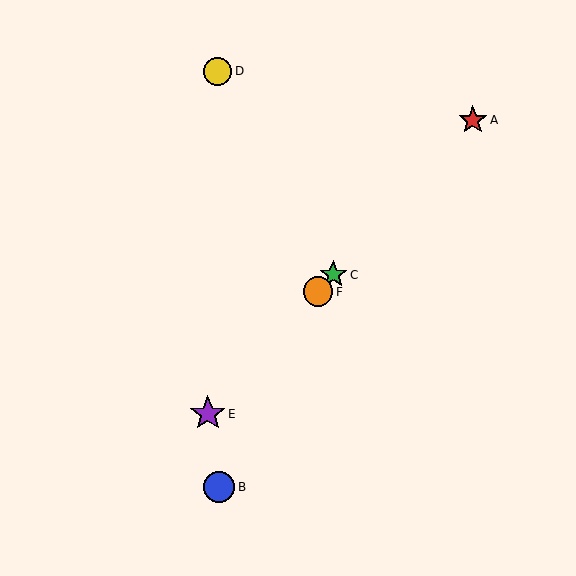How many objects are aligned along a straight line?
4 objects (A, C, E, F) are aligned along a straight line.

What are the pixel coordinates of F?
Object F is at (318, 292).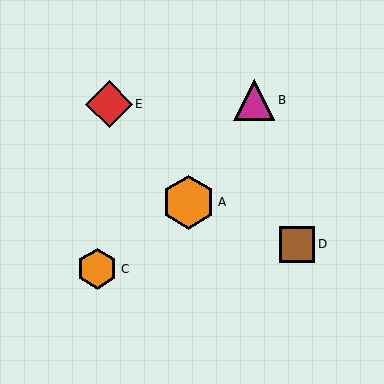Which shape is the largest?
The orange hexagon (labeled A) is the largest.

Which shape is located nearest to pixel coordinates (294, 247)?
The brown square (labeled D) at (297, 244) is nearest to that location.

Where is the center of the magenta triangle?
The center of the magenta triangle is at (254, 100).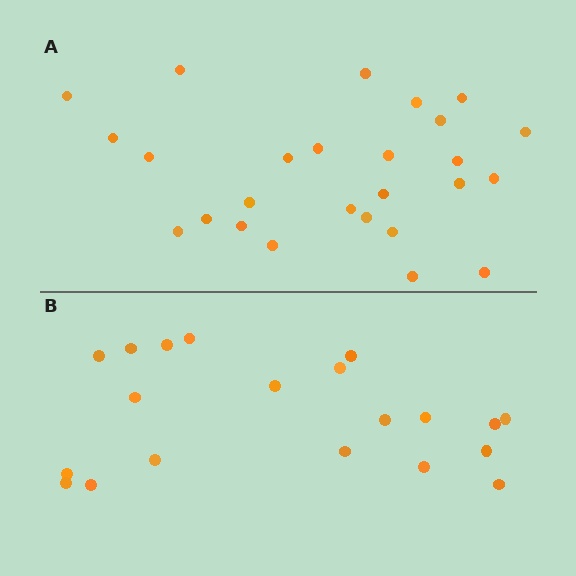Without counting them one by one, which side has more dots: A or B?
Region A (the top region) has more dots.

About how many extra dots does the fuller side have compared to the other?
Region A has about 6 more dots than region B.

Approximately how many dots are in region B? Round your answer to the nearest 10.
About 20 dots.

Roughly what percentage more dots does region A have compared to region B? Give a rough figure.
About 30% more.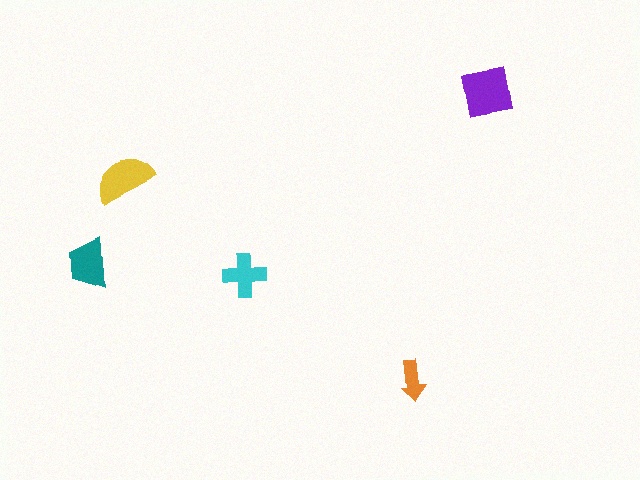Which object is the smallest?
The orange arrow.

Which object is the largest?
The purple square.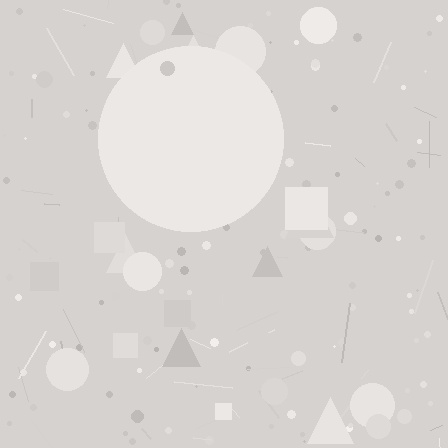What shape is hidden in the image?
A circle is hidden in the image.